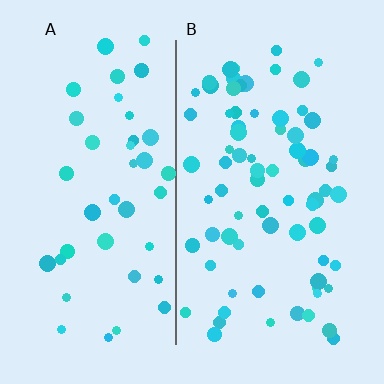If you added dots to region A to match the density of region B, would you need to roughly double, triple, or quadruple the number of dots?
Approximately double.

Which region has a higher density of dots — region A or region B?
B (the right).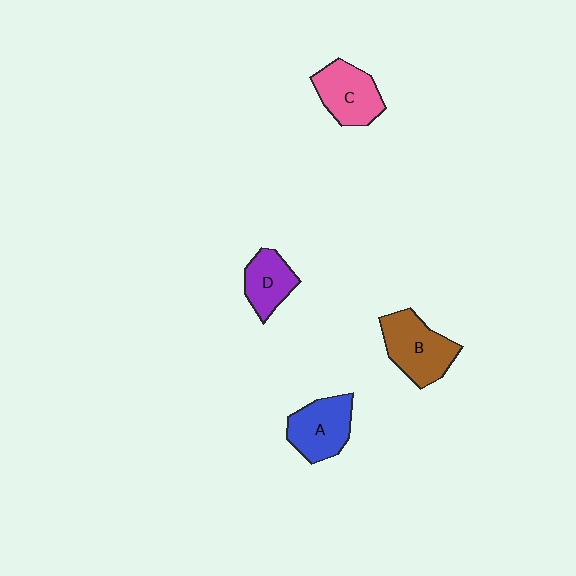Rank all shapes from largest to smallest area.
From largest to smallest: B (brown), A (blue), C (pink), D (purple).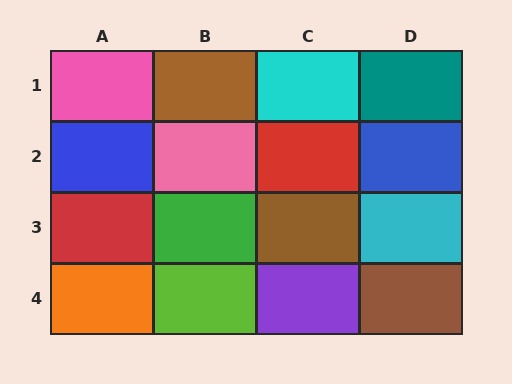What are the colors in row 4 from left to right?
Orange, lime, purple, brown.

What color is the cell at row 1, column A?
Pink.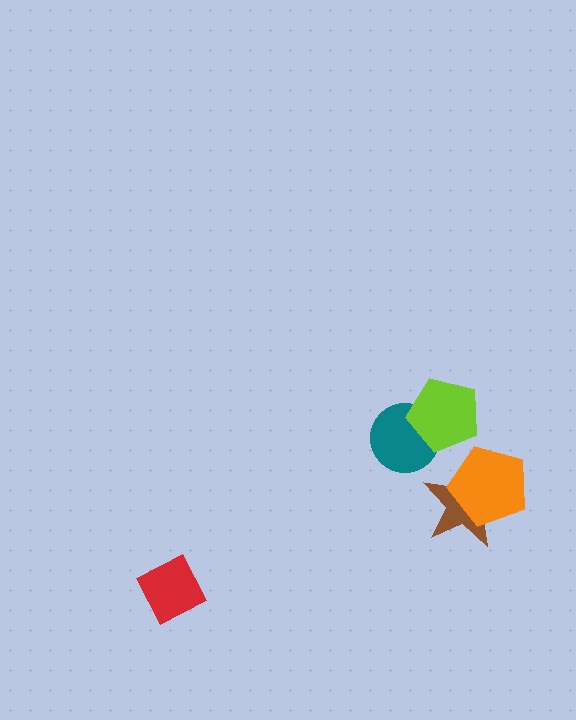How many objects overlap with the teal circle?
1 object overlaps with the teal circle.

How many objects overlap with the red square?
0 objects overlap with the red square.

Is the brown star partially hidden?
Yes, it is partially covered by another shape.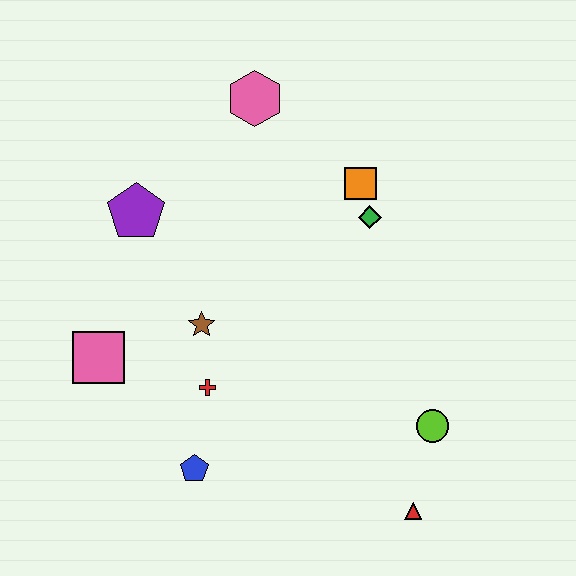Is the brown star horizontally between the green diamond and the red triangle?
No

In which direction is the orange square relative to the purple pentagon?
The orange square is to the right of the purple pentagon.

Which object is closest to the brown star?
The red cross is closest to the brown star.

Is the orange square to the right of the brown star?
Yes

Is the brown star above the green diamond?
No